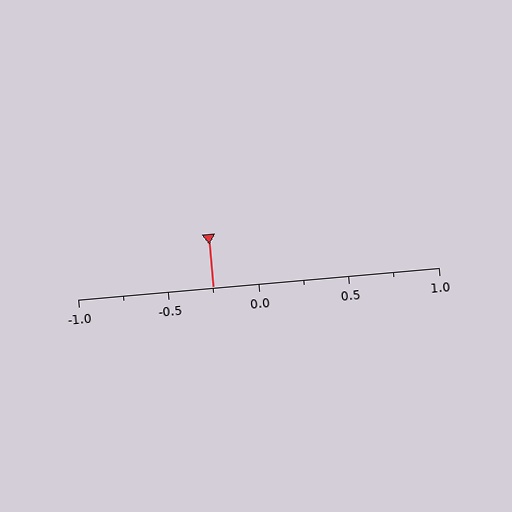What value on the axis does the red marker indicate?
The marker indicates approximately -0.25.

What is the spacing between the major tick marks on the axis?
The major ticks are spaced 0.5 apart.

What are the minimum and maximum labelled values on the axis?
The axis runs from -1.0 to 1.0.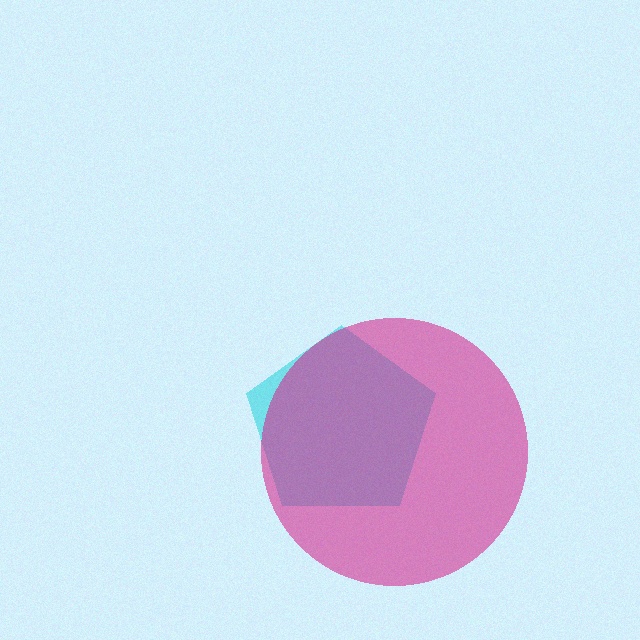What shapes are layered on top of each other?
The layered shapes are: a cyan pentagon, a magenta circle.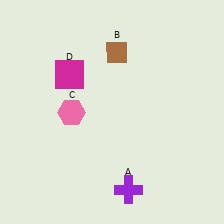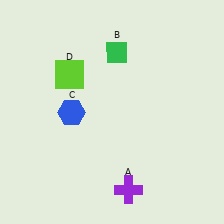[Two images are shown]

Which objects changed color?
B changed from brown to green. C changed from pink to blue. D changed from magenta to lime.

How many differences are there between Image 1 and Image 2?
There are 3 differences between the two images.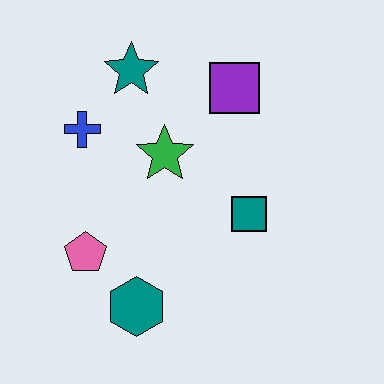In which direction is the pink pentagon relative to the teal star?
The pink pentagon is below the teal star.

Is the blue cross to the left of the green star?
Yes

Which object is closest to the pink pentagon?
The teal hexagon is closest to the pink pentagon.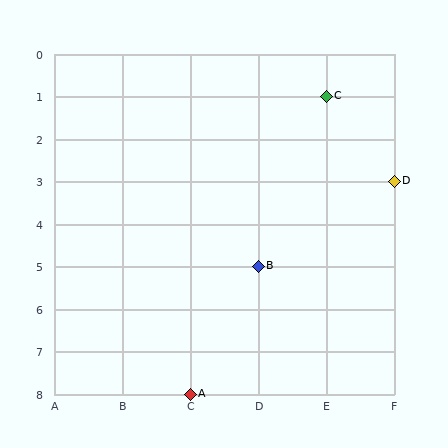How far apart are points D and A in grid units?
Points D and A are 3 columns and 5 rows apart (about 5.8 grid units diagonally).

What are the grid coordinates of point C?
Point C is at grid coordinates (E, 1).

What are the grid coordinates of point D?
Point D is at grid coordinates (F, 3).